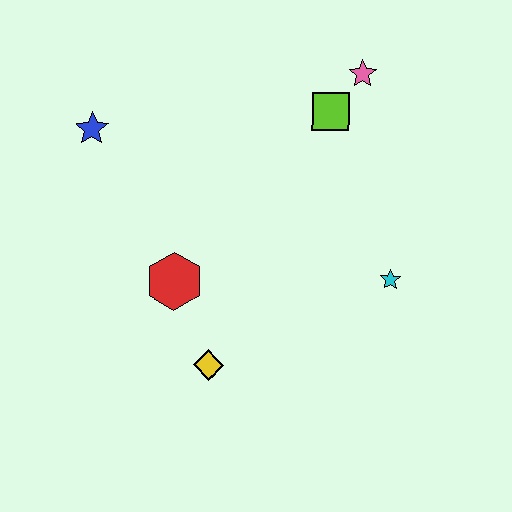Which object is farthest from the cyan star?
The blue star is farthest from the cyan star.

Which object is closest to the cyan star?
The lime square is closest to the cyan star.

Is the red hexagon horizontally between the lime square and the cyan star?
No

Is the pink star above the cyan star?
Yes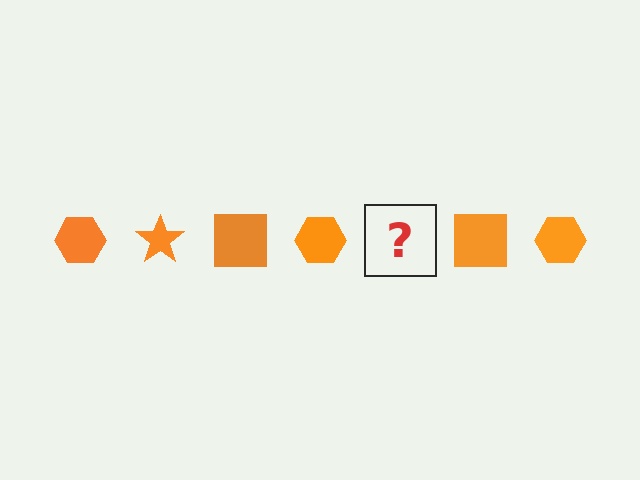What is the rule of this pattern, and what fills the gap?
The rule is that the pattern cycles through hexagon, star, square shapes in orange. The gap should be filled with an orange star.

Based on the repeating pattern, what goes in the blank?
The blank should be an orange star.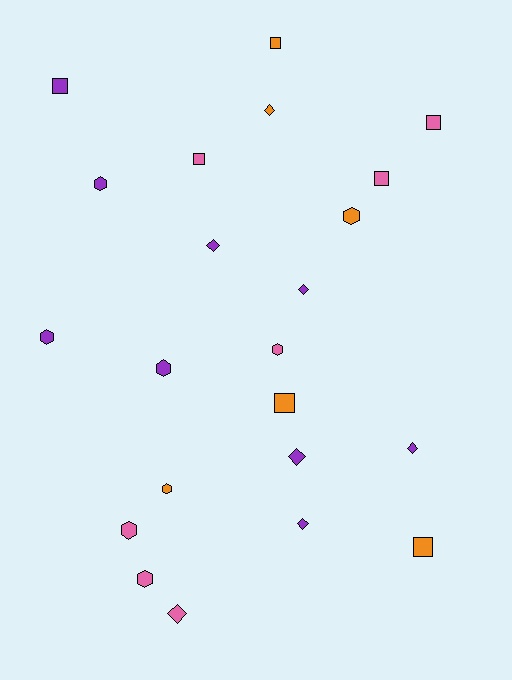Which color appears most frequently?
Purple, with 9 objects.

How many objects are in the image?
There are 22 objects.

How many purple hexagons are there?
There are 3 purple hexagons.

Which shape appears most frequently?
Hexagon, with 8 objects.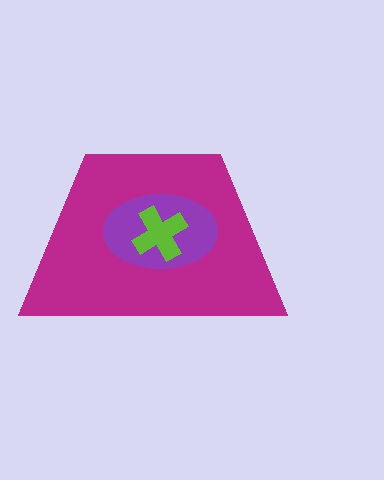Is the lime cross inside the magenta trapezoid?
Yes.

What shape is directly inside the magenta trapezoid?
The purple ellipse.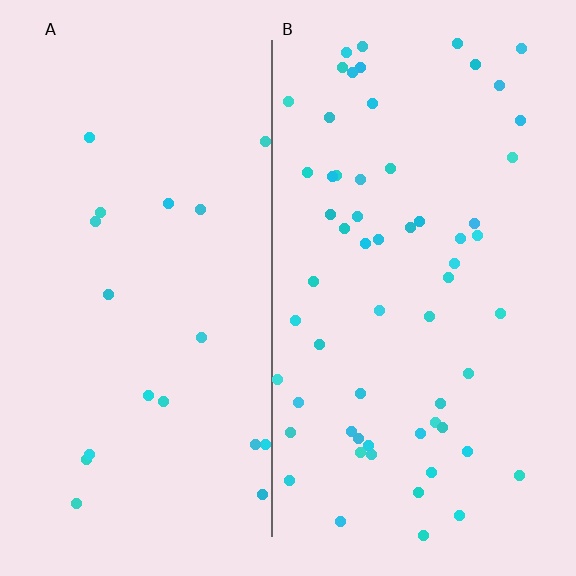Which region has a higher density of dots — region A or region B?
B (the right).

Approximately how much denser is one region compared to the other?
Approximately 3.2× — region B over region A.